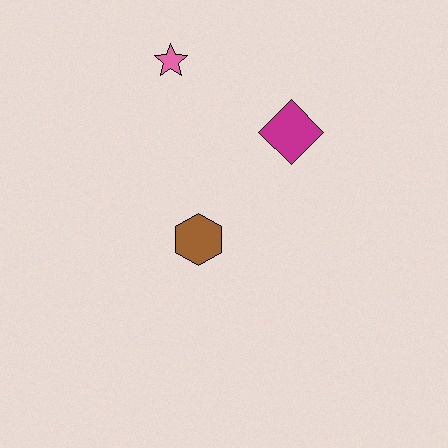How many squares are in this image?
There are no squares.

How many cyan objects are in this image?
There are no cyan objects.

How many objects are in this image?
There are 3 objects.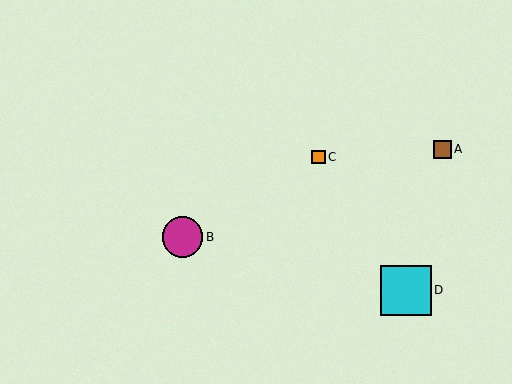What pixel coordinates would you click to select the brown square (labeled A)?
Click at (442, 149) to select the brown square A.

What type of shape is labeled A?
Shape A is a brown square.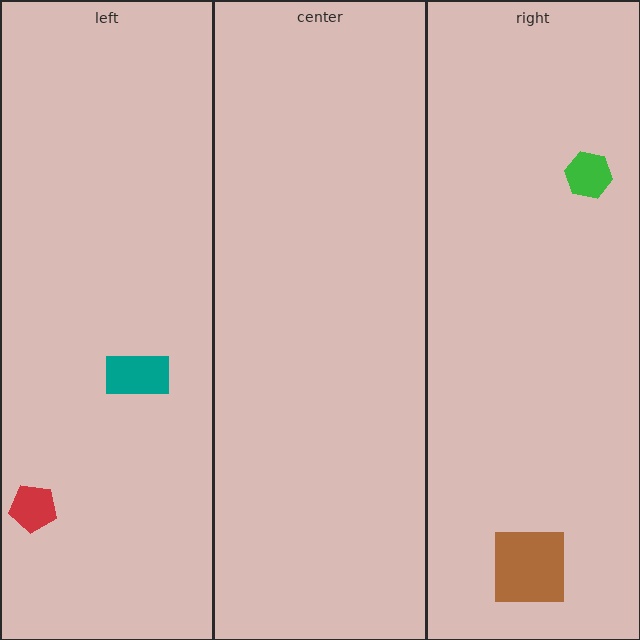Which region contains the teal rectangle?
The left region.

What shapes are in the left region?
The red pentagon, the teal rectangle.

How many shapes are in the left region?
2.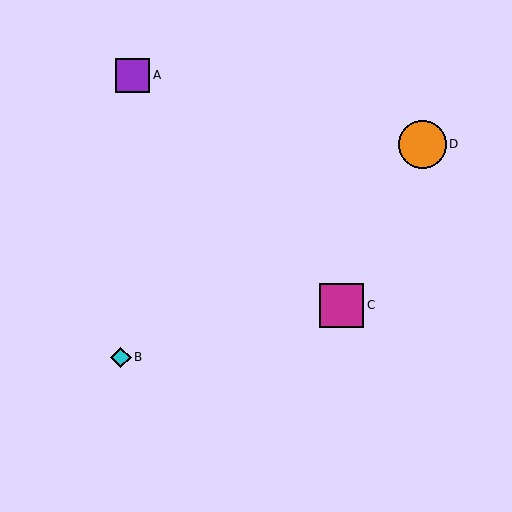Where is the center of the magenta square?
The center of the magenta square is at (342, 305).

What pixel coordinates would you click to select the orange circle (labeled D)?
Click at (422, 144) to select the orange circle D.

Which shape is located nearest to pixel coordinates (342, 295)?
The magenta square (labeled C) at (342, 305) is nearest to that location.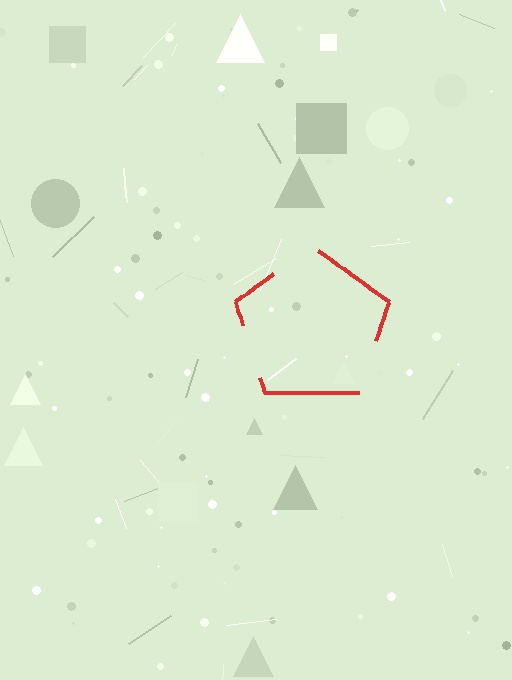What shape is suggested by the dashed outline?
The dashed outline suggests a pentagon.